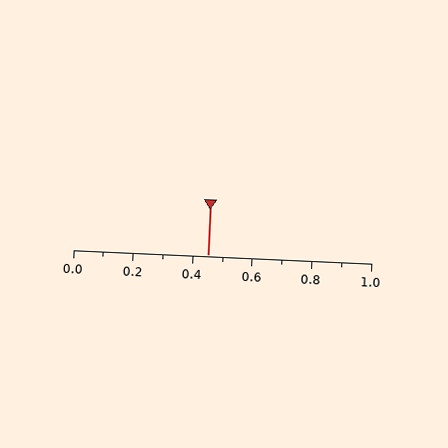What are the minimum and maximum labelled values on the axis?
The axis runs from 0.0 to 1.0.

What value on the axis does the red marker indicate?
The marker indicates approximately 0.45.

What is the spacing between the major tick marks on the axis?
The major ticks are spaced 0.2 apart.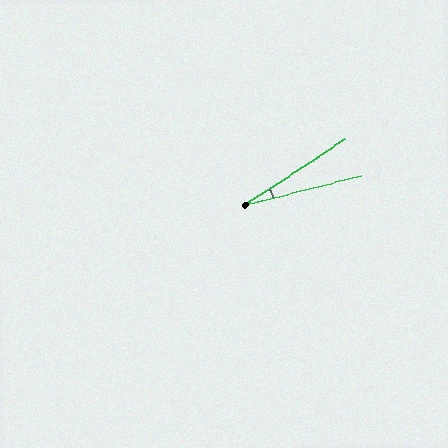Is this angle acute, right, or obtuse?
It is acute.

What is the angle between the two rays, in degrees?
Approximately 19 degrees.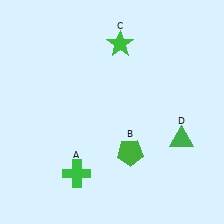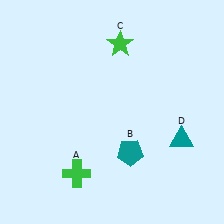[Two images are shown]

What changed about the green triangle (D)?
In Image 1, D is green. In Image 2, it changed to teal.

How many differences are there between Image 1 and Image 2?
There are 2 differences between the two images.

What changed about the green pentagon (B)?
In Image 1, B is green. In Image 2, it changed to teal.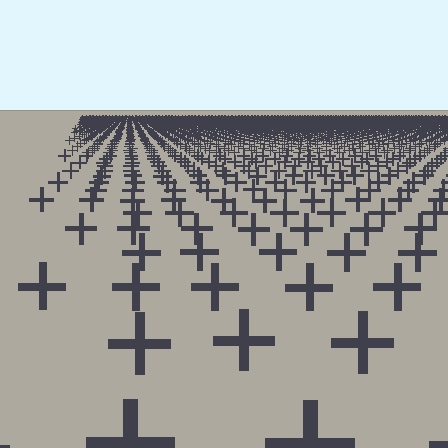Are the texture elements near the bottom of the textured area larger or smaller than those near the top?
Larger. Near the bottom, elements are closer to the viewer and appear at a bigger on-screen size.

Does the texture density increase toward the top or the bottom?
Density increases toward the top.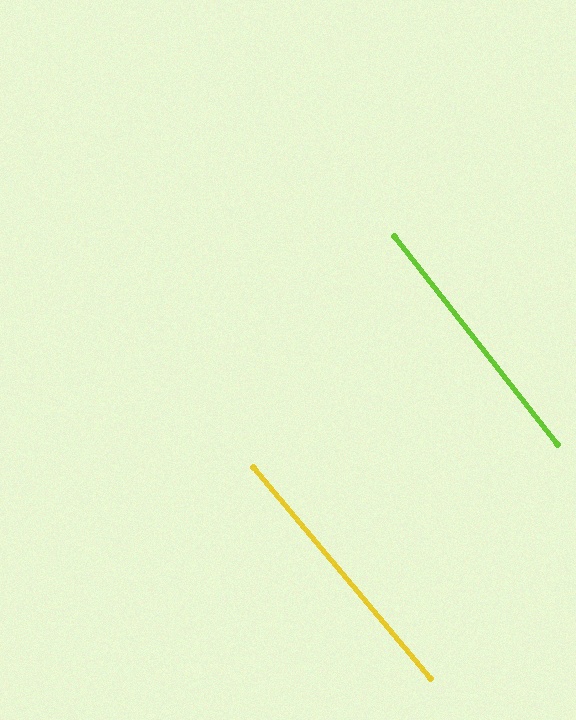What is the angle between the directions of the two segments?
Approximately 2 degrees.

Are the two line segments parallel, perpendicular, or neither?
Parallel — their directions differ by only 1.8°.